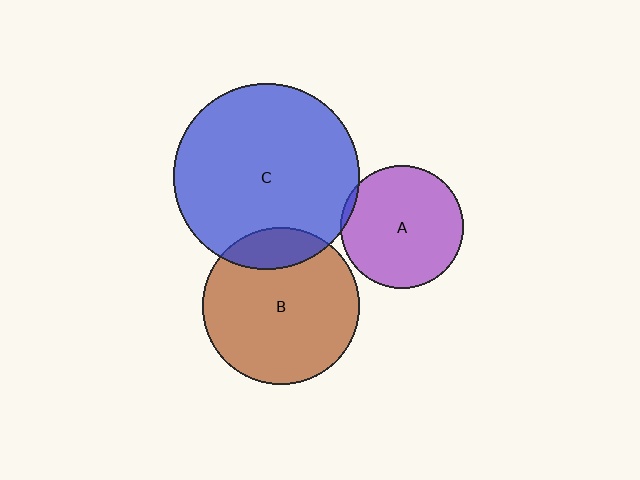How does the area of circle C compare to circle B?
Approximately 1.4 times.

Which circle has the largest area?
Circle C (blue).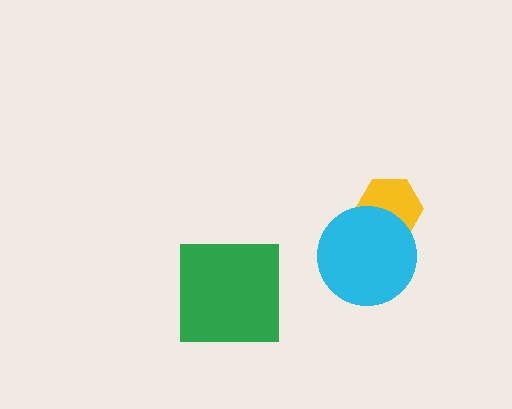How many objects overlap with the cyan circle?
1 object overlaps with the cyan circle.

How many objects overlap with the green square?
0 objects overlap with the green square.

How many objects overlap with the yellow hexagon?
1 object overlaps with the yellow hexagon.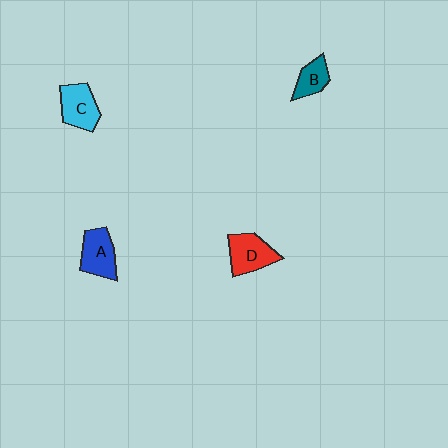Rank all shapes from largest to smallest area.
From largest to smallest: D (red), C (cyan), A (blue), B (teal).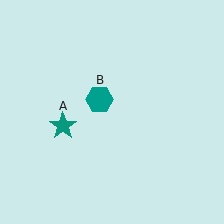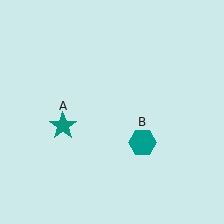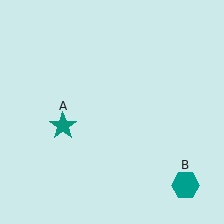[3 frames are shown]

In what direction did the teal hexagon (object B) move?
The teal hexagon (object B) moved down and to the right.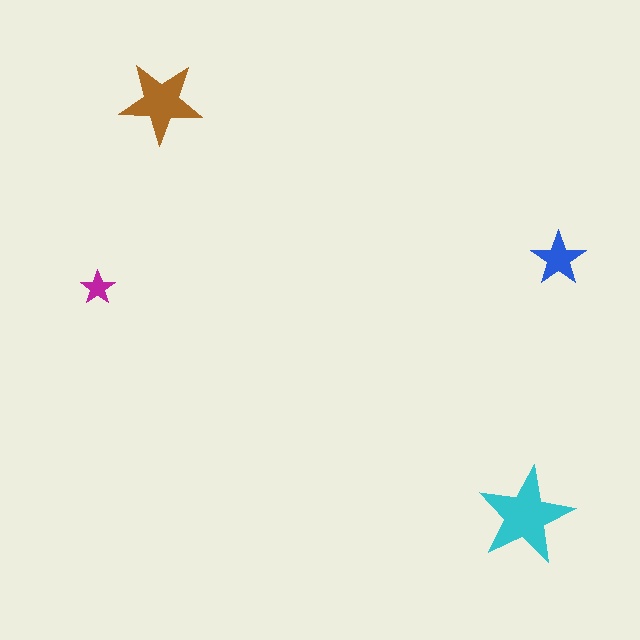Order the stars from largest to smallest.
the cyan one, the brown one, the blue one, the magenta one.